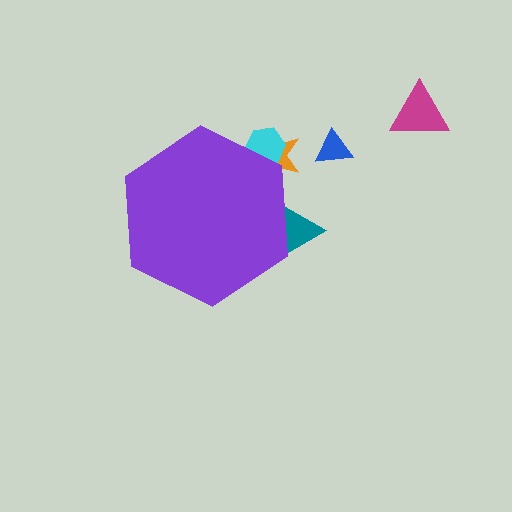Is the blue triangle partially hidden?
No, the blue triangle is fully visible.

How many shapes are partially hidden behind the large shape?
3 shapes are partially hidden.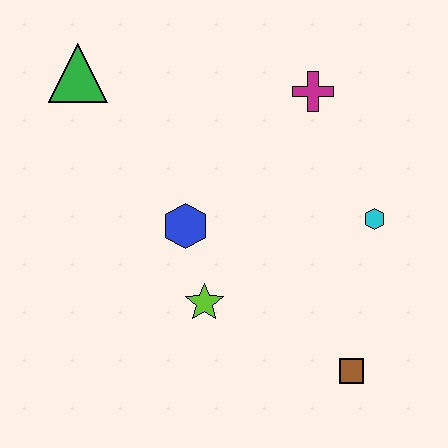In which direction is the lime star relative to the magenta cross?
The lime star is below the magenta cross.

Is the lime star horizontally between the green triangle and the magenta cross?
Yes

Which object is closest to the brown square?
The cyan hexagon is closest to the brown square.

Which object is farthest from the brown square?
The green triangle is farthest from the brown square.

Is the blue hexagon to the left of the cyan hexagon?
Yes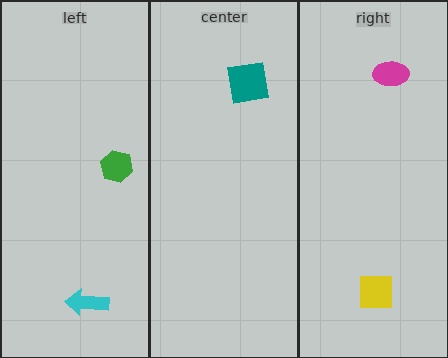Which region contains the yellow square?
The right region.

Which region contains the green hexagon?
The left region.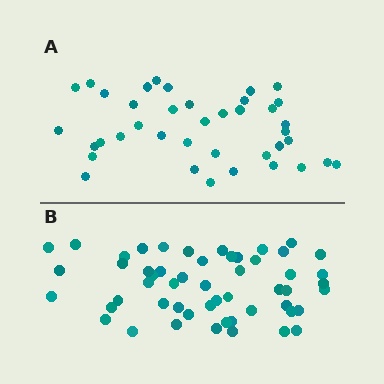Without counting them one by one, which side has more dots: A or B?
Region B (the bottom region) has more dots.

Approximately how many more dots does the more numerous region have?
Region B has approximately 15 more dots than region A.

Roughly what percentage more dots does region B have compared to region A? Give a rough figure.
About 35% more.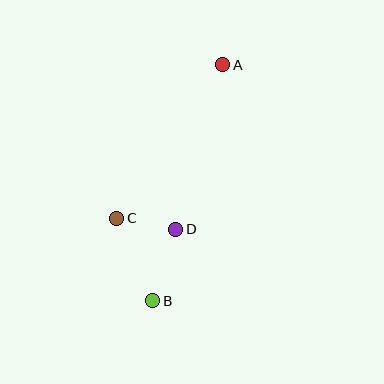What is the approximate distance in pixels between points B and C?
The distance between B and C is approximately 90 pixels.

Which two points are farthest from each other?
Points A and B are farthest from each other.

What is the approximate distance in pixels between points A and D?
The distance between A and D is approximately 171 pixels.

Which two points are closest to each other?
Points C and D are closest to each other.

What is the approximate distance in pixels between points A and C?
The distance between A and C is approximately 187 pixels.